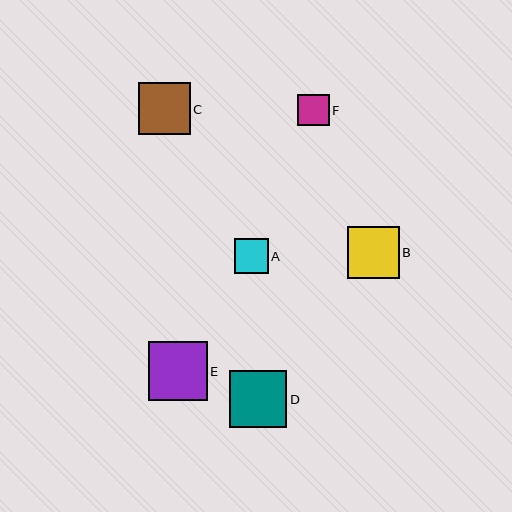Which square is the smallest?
Square F is the smallest with a size of approximately 31 pixels.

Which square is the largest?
Square E is the largest with a size of approximately 59 pixels.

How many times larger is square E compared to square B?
Square E is approximately 1.1 times the size of square B.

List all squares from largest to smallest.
From largest to smallest: E, D, C, B, A, F.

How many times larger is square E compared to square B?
Square E is approximately 1.1 times the size of square B.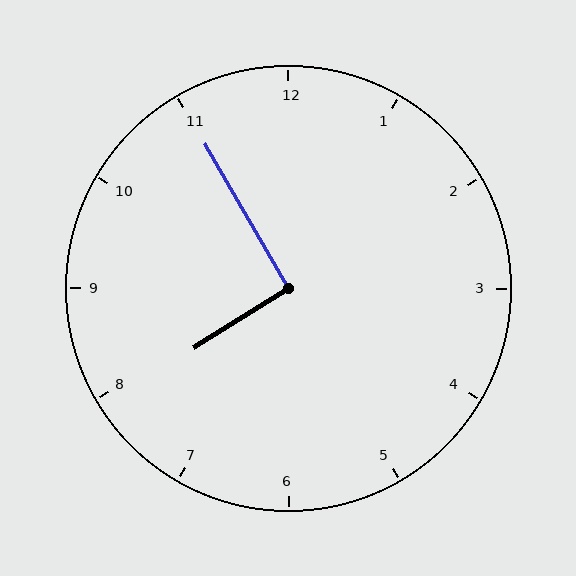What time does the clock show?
7:55.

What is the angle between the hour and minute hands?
Approximately 92 degrees.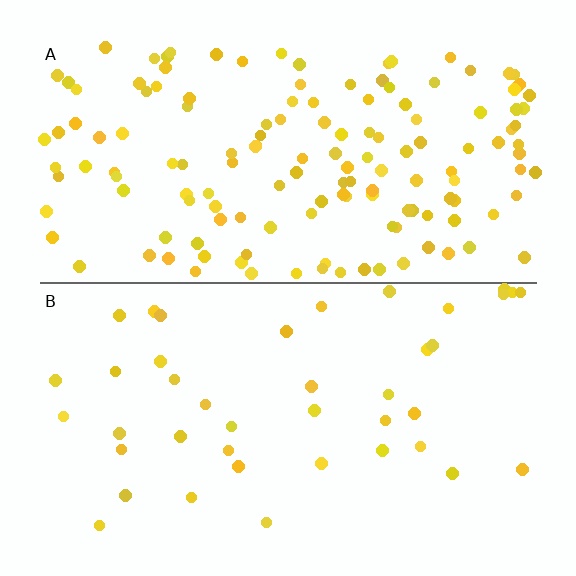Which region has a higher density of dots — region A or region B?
A (the top).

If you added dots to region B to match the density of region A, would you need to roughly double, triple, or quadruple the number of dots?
Approximately quadruple.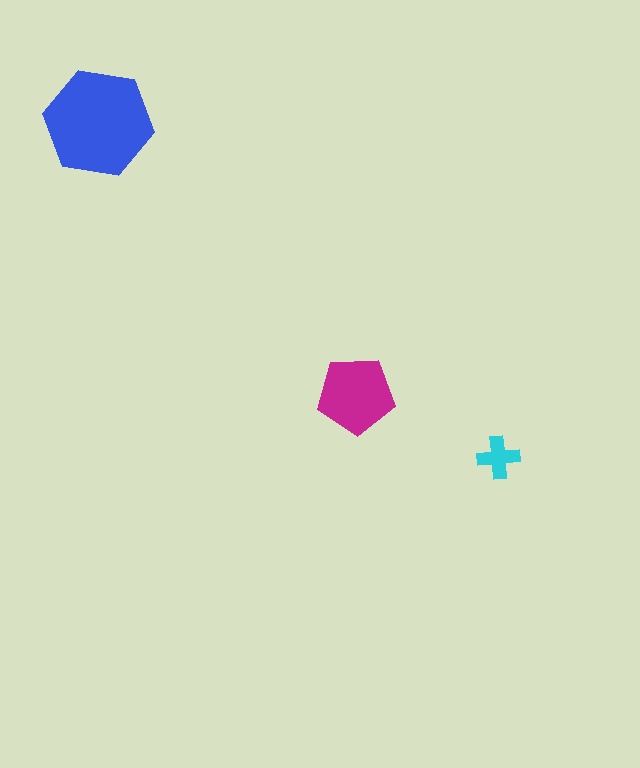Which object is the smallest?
The cyan cross.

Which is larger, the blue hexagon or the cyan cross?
The blue hexagon.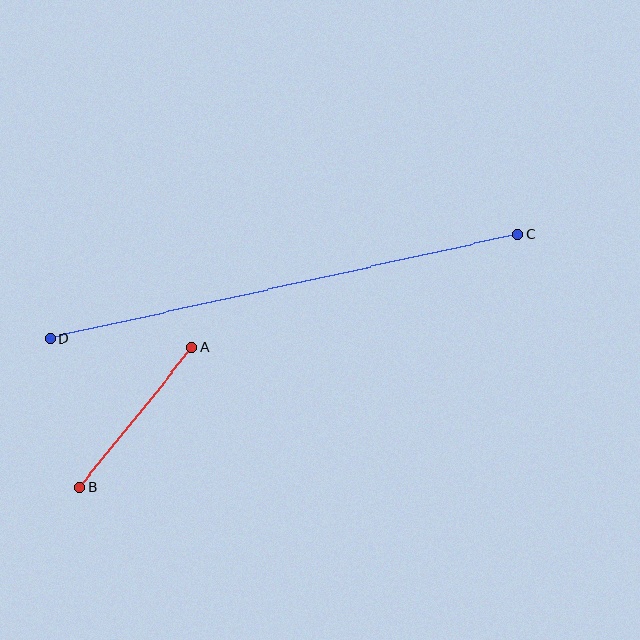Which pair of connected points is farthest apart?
Points C and D are farthest apart.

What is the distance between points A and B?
The distance is approximately 180 pixels.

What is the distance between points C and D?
The distance is approximately 479 pixels.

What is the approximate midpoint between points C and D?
The midpoint is at approximately (284, 286) pixels.